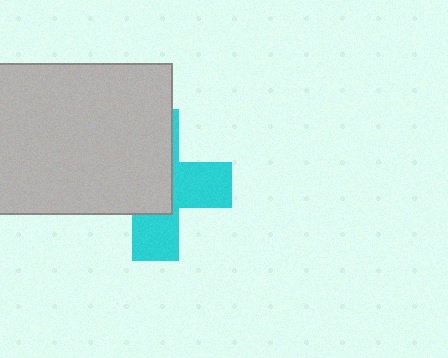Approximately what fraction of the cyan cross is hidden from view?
Roughly 57% of the cyan cross is hidden behind the light gray rectangle.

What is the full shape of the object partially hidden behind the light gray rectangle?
The partially hidden object is a cyan cross.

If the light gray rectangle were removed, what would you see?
You would see the complete cyan cross.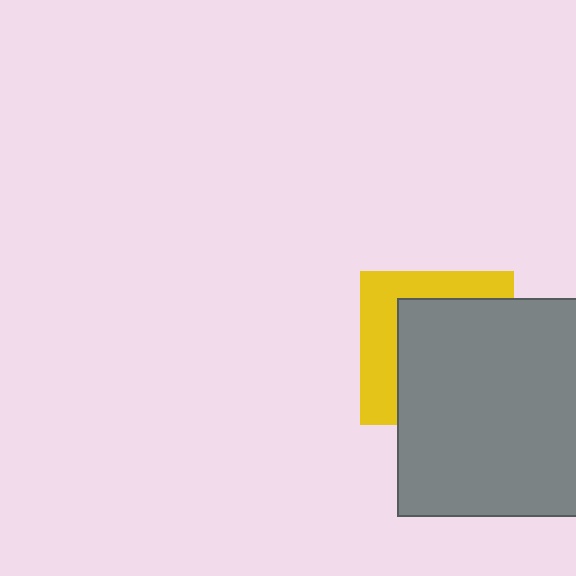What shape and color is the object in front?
The object in front is a gray square.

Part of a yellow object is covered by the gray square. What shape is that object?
It is a square.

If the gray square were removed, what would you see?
You would see the complete yellow square.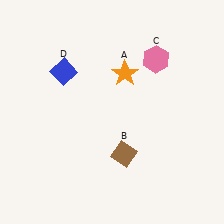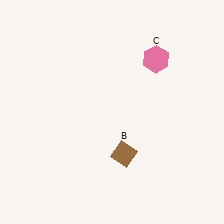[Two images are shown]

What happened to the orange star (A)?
The orange star (A) was removed in Image 2. It was in the top-right area of Image 1.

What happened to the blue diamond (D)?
The blue diamond (D) was removed in Image 2. It was in the top-left area of Image 1.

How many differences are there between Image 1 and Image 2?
There are 2 differences between the two images.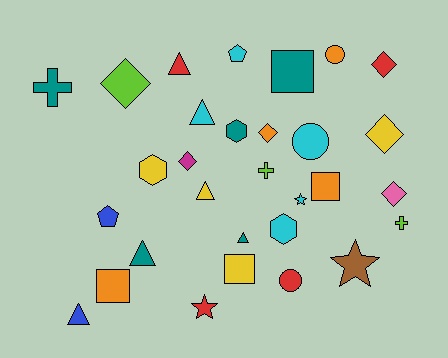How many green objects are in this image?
There are no green objects.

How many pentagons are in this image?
There are 2 pentagons.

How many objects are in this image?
There are 30 objects.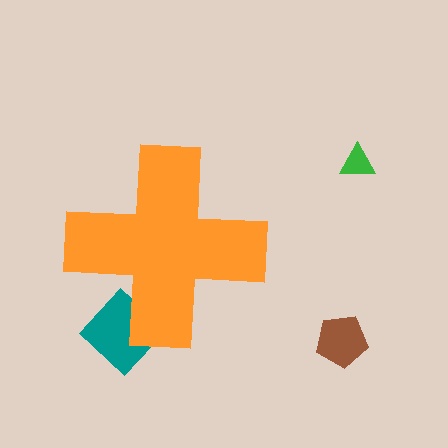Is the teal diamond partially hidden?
Yes, the teal diamond is partially hidden behind the orange cross.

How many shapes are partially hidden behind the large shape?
1 shape is partially hidden.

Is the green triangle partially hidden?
No, the green triangle is fully visible.